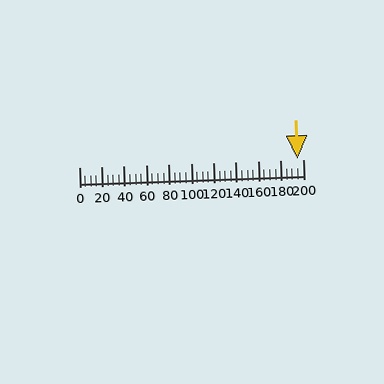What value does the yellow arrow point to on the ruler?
The yellow arrow points to approximately 195.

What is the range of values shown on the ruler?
The ruler shows values from 0 to 200.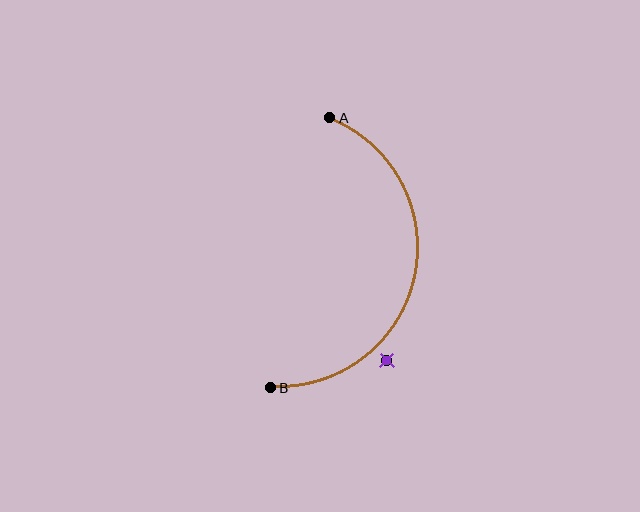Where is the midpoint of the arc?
The arc midpoint is the point on the curve farthest from the straight line joining A and B. It sits to the right of that line.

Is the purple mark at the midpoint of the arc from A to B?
No — the purple mark does not lie on the arc at all. It sits slightly outside the curve.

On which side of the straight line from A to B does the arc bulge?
The arc bulges to the right of the straight line connecting A and B.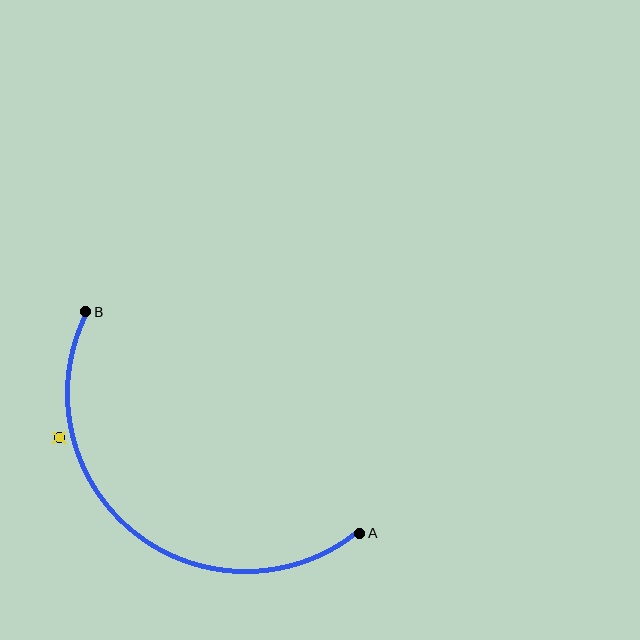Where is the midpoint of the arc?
The arc midpoint is the point on the curve farthest from the straight line joining A and B. It sits below and to the left of that line.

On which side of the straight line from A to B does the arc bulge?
The arc bulges below and to the left of the straight line connecting A and B.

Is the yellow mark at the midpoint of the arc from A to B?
No — the yellow mark does not lie on the arc at all. It sits slightly outside the curve.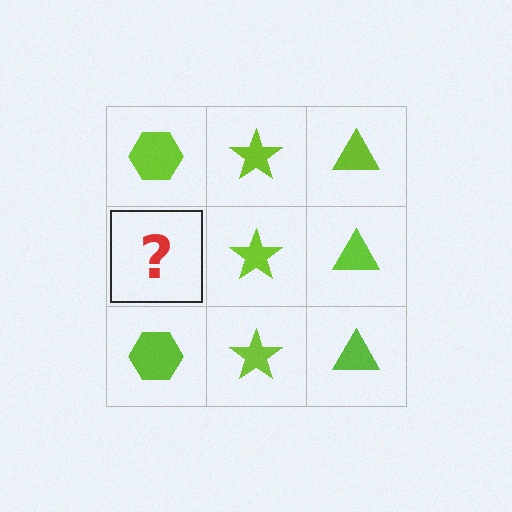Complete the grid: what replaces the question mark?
The question mark should be replaced with a lime hexagon.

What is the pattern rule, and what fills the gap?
The rule is that each column has a consistent shape. The gap should be filled with a lime hexagon.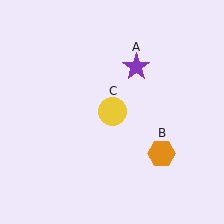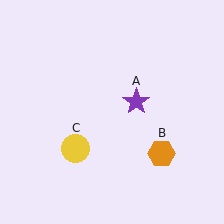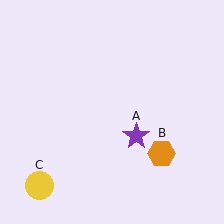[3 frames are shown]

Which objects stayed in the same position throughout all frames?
Orange hexagon (object B) remained stationary.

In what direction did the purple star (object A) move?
The purple star (object A) moved down.